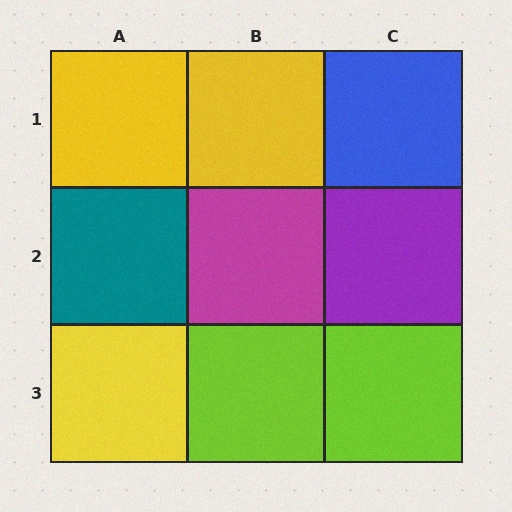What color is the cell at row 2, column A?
Teal.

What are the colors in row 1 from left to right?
Yellow, yellow, blue.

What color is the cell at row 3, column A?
Yellow.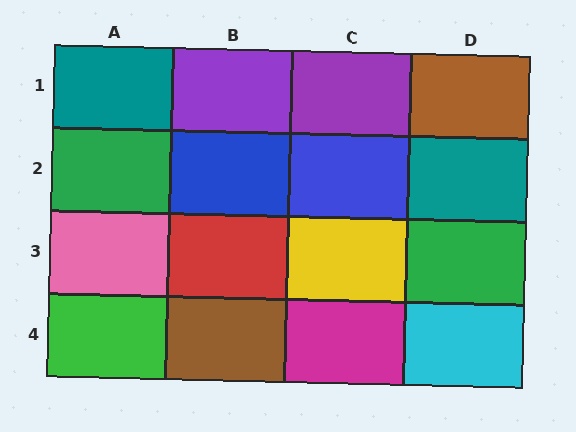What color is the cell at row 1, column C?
Purple.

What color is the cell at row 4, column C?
Magenta.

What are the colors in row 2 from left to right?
Green, blue, blue, teal.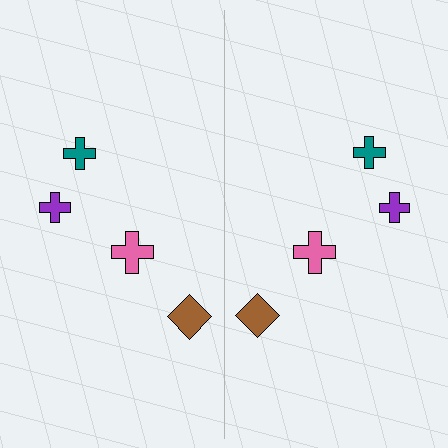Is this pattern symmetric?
Yes, this pattern has bilateral (reflection) symmetry.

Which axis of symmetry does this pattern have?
The pattern has a vertical axis of symmetry running through the center of the image.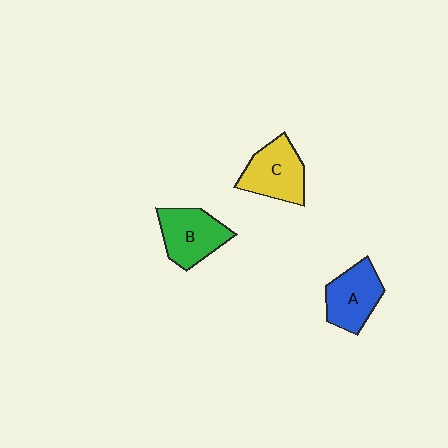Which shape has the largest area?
Shape C (yellow).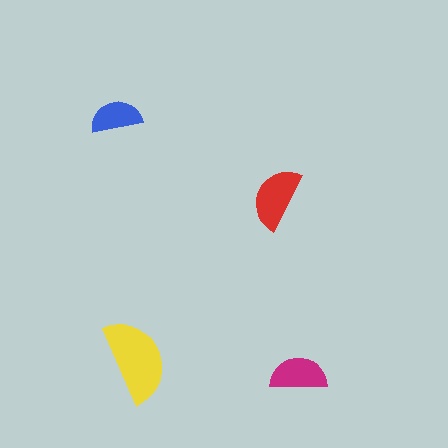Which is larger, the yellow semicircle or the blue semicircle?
The yellow one.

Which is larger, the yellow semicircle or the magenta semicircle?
The yellow one.